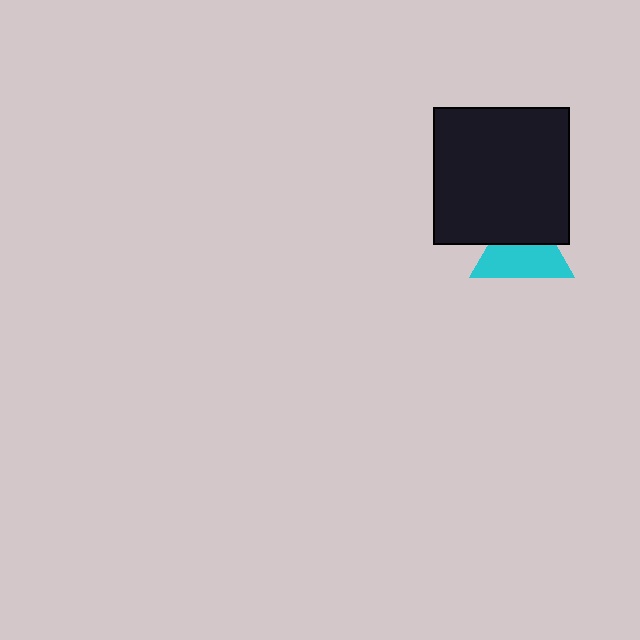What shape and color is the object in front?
The object in front is a black square.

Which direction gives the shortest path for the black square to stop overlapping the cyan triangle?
Moving up gives the shortest separation.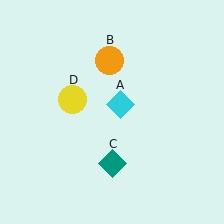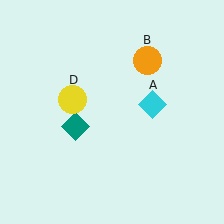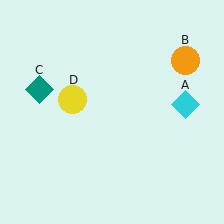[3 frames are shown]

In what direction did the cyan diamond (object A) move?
The cyan diamond (object A) moved right.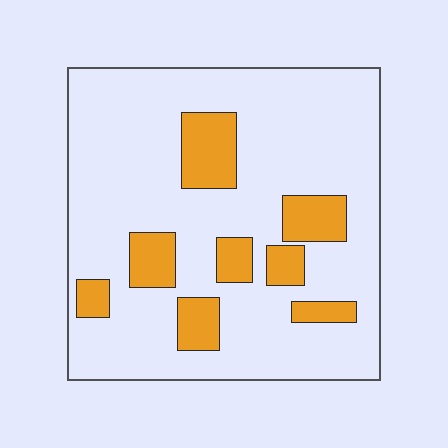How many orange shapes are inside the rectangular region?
8.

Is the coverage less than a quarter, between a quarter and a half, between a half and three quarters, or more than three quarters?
Less than a quarter.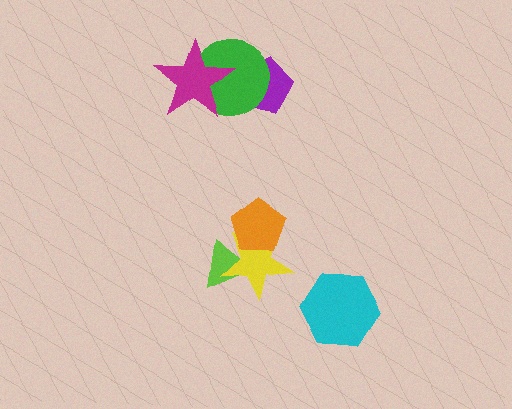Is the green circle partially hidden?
Yes, it is partially covered by another shape.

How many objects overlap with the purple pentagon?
1 object overlaps with the purple pentagon.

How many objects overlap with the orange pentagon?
2 objects overlap with the orange pentagon.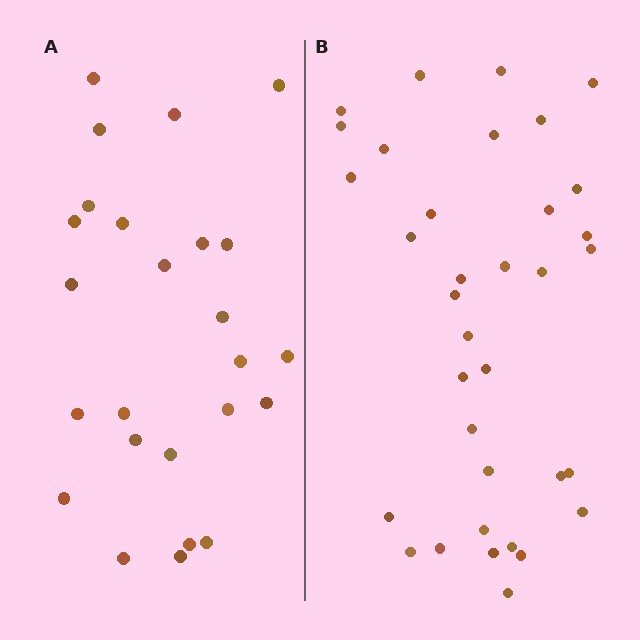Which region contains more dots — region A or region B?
Region B (the right region) has more dots.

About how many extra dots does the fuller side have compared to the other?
Region B has roughly 10 or so more dots than region A.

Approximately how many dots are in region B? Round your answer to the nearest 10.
About 40 dots. (The exact count is 35, which rounds to 40.)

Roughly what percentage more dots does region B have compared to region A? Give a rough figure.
About 40% more.